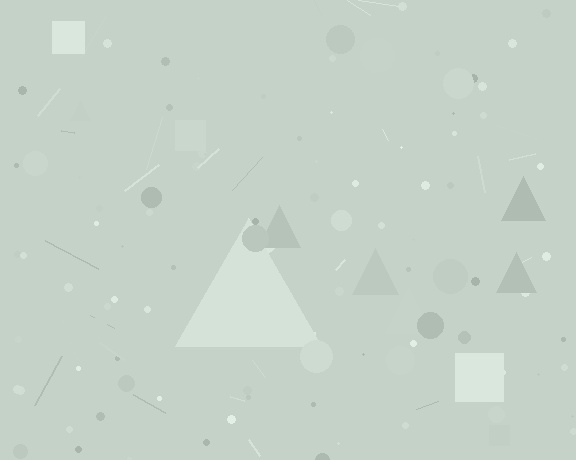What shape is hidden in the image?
A triangle is hidden in the image.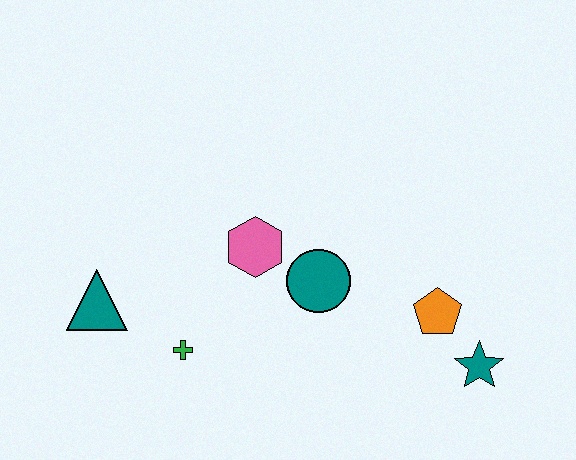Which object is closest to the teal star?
The orange pentagon is closest to the teal star.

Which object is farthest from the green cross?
The teal star is farthest from the green cross.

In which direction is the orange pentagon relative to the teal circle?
The orange pentagon is to the right of the teal circle.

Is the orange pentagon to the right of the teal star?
No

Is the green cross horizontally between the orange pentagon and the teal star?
No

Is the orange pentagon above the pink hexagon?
No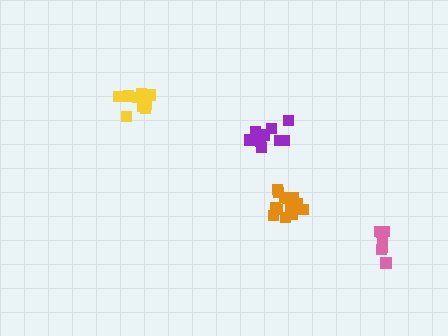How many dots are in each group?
Group 1: 13 dots, Group 2: 9 dots, Group 3: 13 dots, Group 4: 7 dots (42 total).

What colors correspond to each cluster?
The clusters are colored: orange, yellow, purple, pink.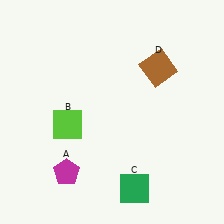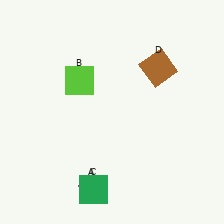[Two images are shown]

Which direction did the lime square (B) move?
The lime square (B) moved up.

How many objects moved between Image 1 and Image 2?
3 objects moved between the two images.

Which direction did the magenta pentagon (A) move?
The magenta pentagon (A) moved right.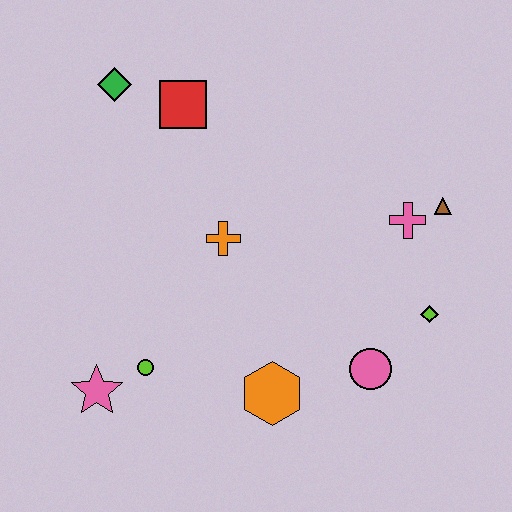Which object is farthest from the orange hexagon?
The green diamond is farthest from the orange hexagon.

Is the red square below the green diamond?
Yes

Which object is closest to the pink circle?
The lime diamond is closest to the pink circle.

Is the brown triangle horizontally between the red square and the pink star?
No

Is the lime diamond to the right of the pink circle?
Yes